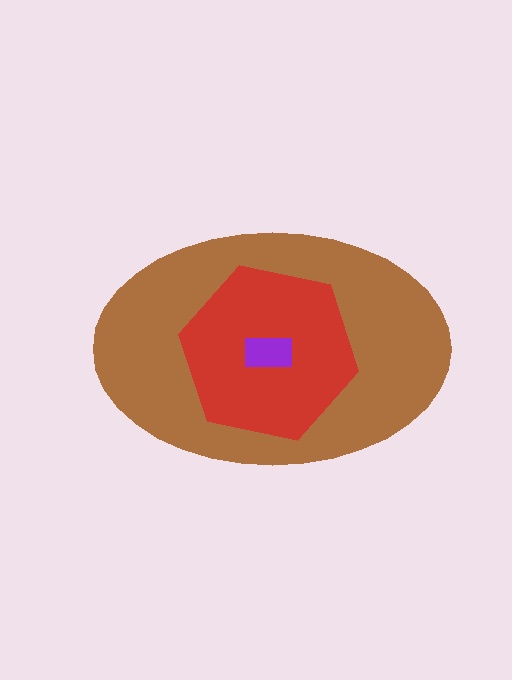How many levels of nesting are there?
3.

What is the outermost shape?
The brown ellipse.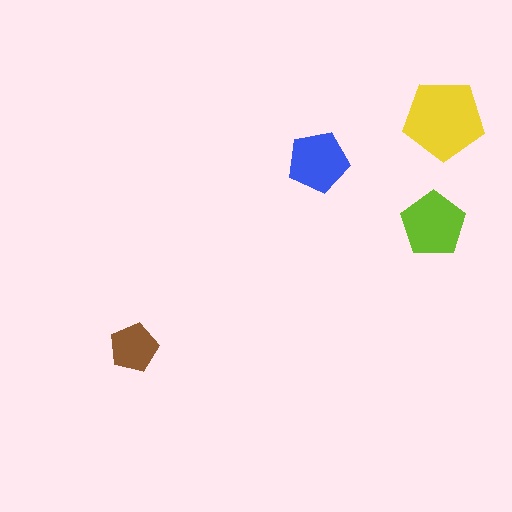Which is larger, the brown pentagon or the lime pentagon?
The lime one.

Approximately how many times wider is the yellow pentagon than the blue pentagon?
About 1.5 times wider.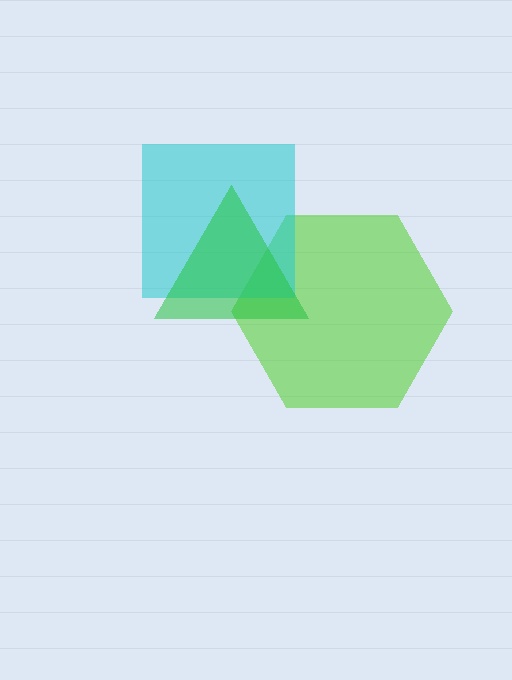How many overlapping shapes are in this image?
There are 3 overlapping shapes in the image.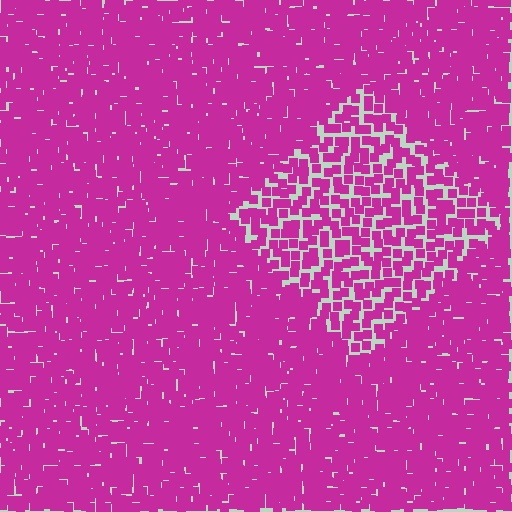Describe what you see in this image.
The image contains small magenta elements arranged at two different densities. A diamond-shaped region is visible where the elements are less densely packed than the surrounding area.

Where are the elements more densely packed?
The elements are more densely packed outside the diamond boundary.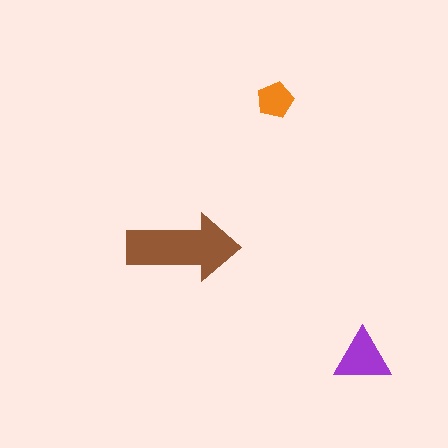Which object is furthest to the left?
The brown arrow is leftmost.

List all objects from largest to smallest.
The brown arrow, the purple triangle, the orange pentagon.